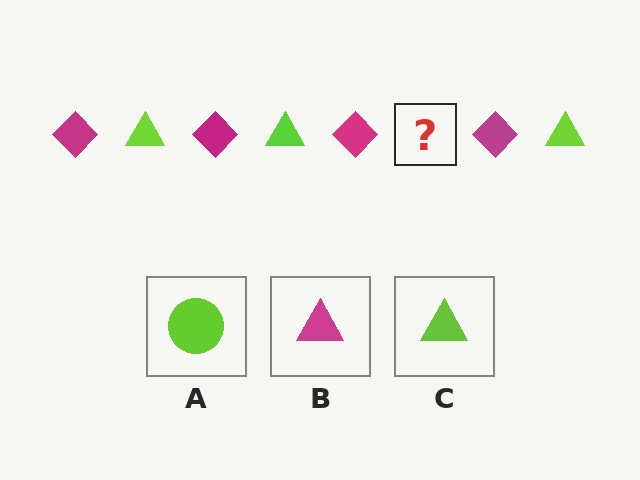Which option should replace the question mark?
Option C.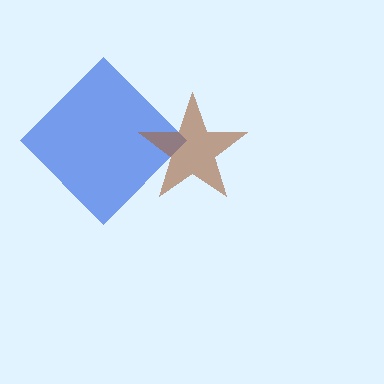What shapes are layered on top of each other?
The layered shapes are: a blue diamond, a brown star.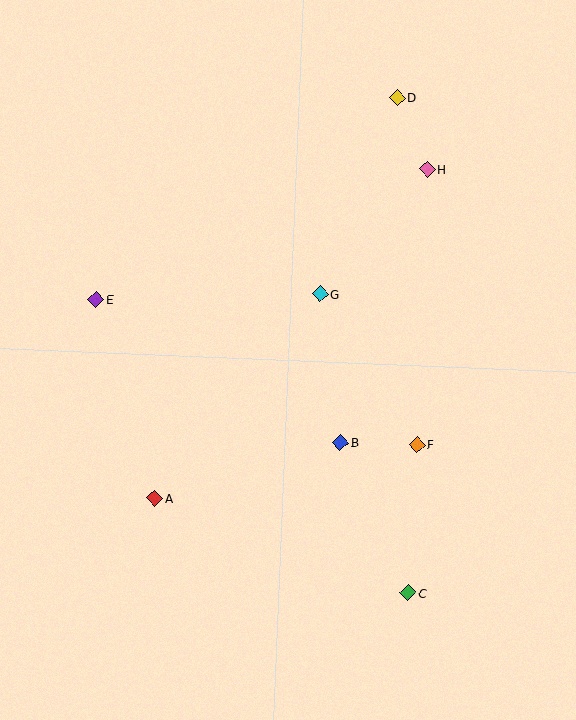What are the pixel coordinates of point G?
Point G is at (320, 294).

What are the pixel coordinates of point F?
Point F is at (417, 444).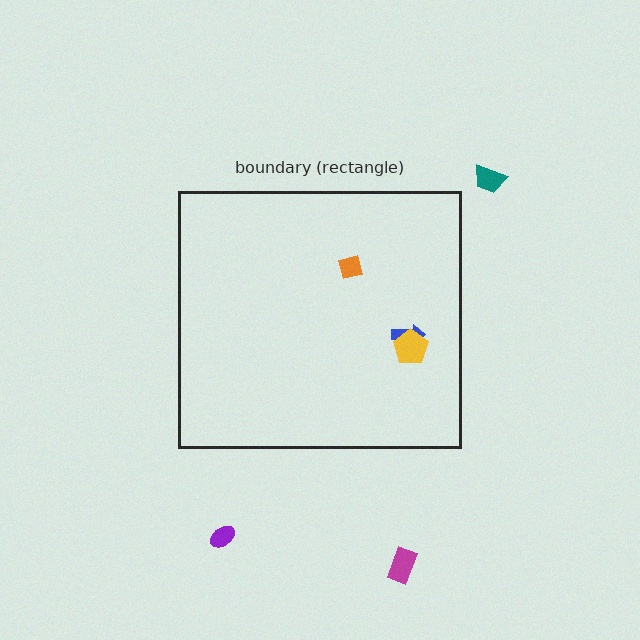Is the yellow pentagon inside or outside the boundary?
Inside.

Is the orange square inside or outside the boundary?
Inside.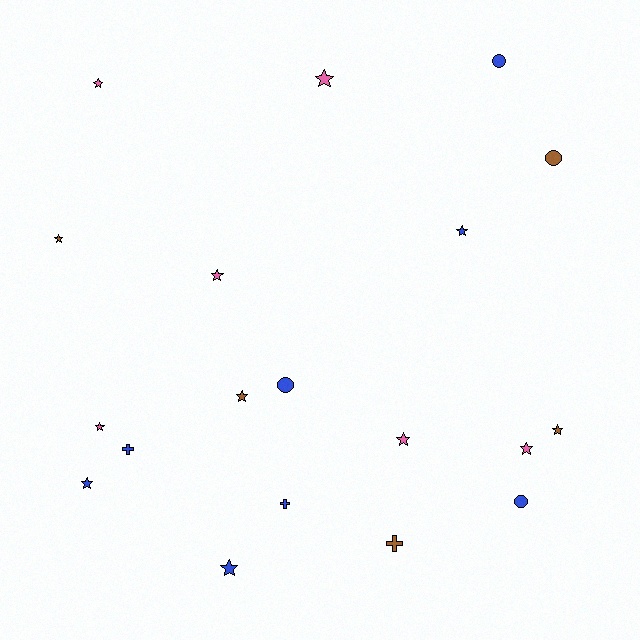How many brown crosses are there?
There is 1 brown cross.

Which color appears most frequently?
Blue, with 8 objects.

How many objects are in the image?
There are 19 objects.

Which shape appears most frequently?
Star, with 12 objects.